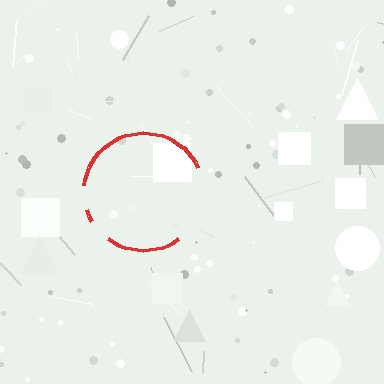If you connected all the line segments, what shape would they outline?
They would outline a circle.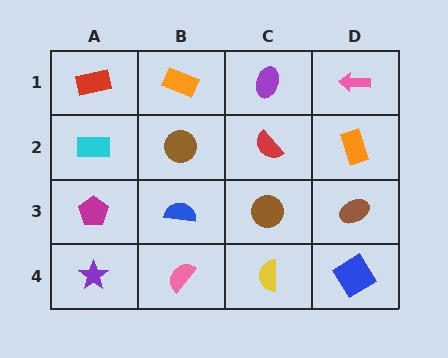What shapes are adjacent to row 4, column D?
A brown ellipse (row 3, column D), a yellow semicircle (row 4, column C).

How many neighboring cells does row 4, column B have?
3.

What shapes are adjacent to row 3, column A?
A cyan rectangle (row 2, column A), a purple star (row 4, column A), a blue semicircle (row 3, column B).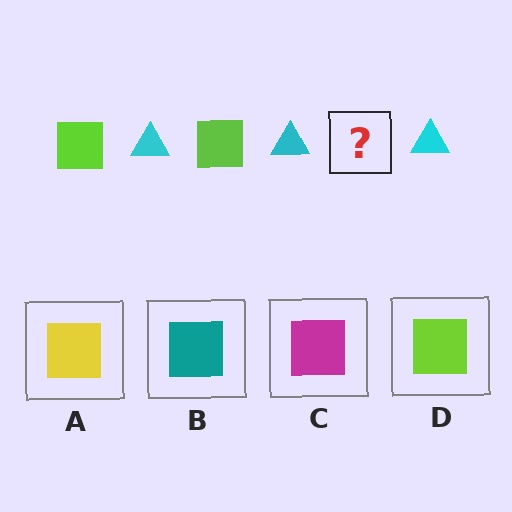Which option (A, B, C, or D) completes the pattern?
D.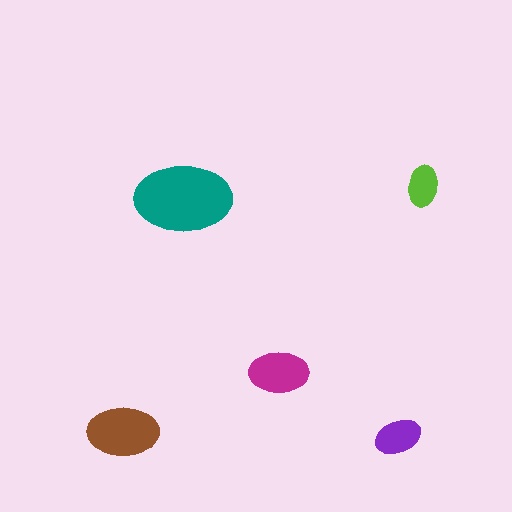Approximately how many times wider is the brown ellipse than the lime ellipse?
About 1.5 times wider.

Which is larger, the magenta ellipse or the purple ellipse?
The magenta one.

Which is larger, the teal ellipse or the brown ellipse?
The teal one.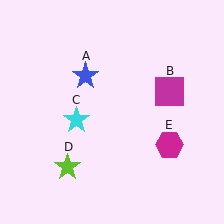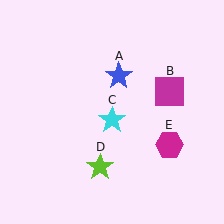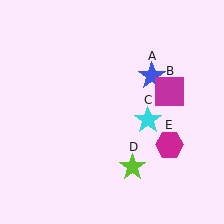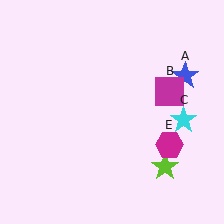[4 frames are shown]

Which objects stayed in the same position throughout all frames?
Magenta square (object B) and magenta hexagon (object E) remained stationary.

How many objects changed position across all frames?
3 objects changed position: blue star (object A), cyan star (object C), lime star (object D).